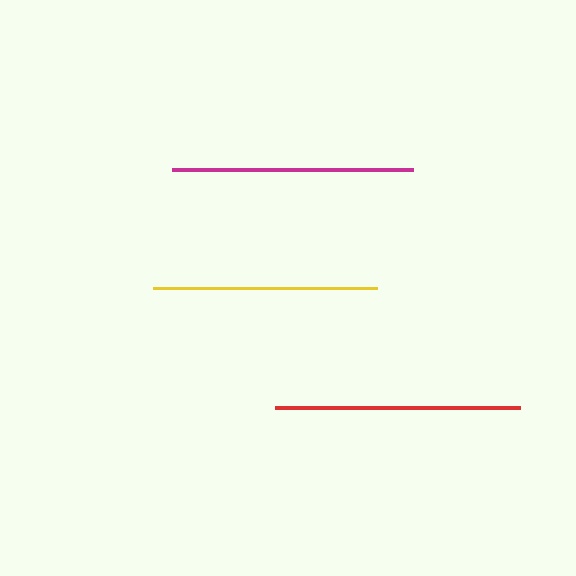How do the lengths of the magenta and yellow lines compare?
The magenta and yellow lines are approximately the same length.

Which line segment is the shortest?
The yellow line is the shortest at approximately 224 pixels.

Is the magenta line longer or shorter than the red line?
The red line is longer than the magenta line.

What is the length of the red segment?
The red segment is approximately 245 pixels long.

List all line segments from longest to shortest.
From longest to shortest: red, magenta, yellow.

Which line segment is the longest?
The red line is the longest at approximately 245 pixels.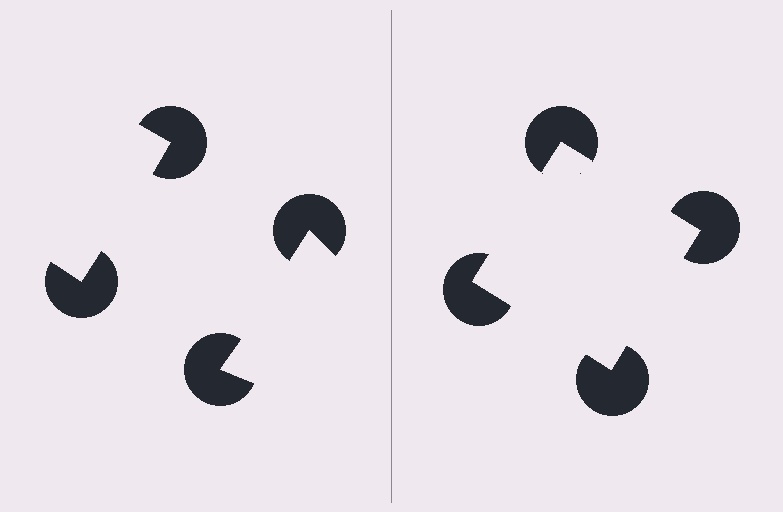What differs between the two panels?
The pac-man discs are positioned identically on both sides; only the wedge orientations differ. On the right they align to a square; on the left they are misaligned.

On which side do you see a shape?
An illusory square appears on the right side. On the left side the wedge cuts are rotated, so no coherent shape forms.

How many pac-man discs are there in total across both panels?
8 — 4 on each side.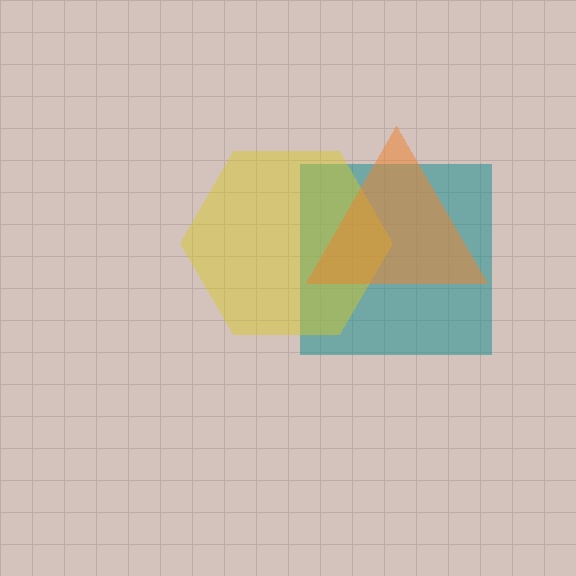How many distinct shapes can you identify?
There are 3 distinct shapes: a teal square, a yellow hexagon, an orange triangle.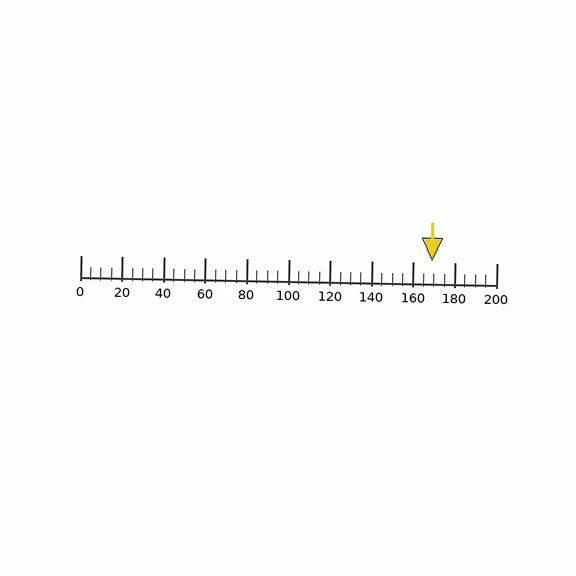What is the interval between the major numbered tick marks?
The major tick marks are spaced 20 units apart.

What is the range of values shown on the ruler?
The ruler shows values from 0 to 200.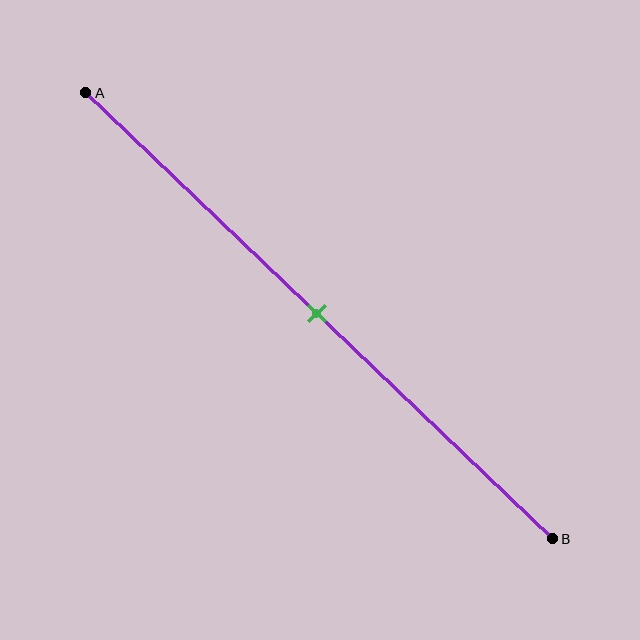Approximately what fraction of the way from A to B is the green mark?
The green mark is approximately 50% of the way from A to B.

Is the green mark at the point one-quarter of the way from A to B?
No, the mark is at about 50% from A, not at the 25% one-quarter point.